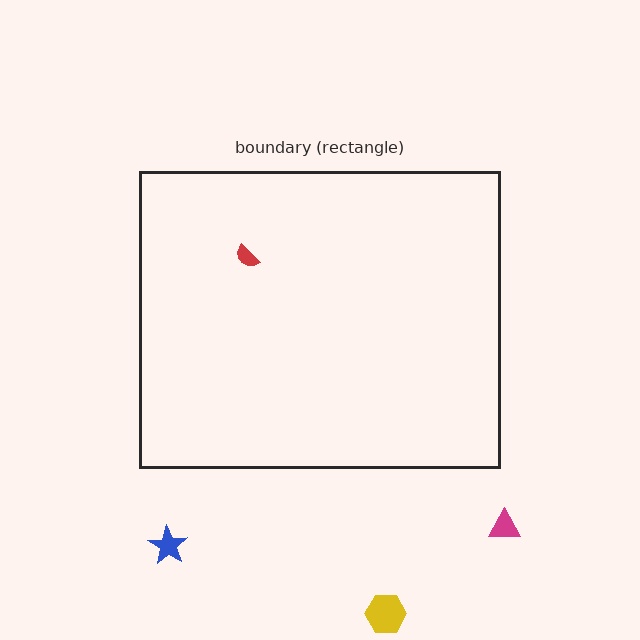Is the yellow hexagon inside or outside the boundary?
Outside.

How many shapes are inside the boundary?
1 inside, 3 outside.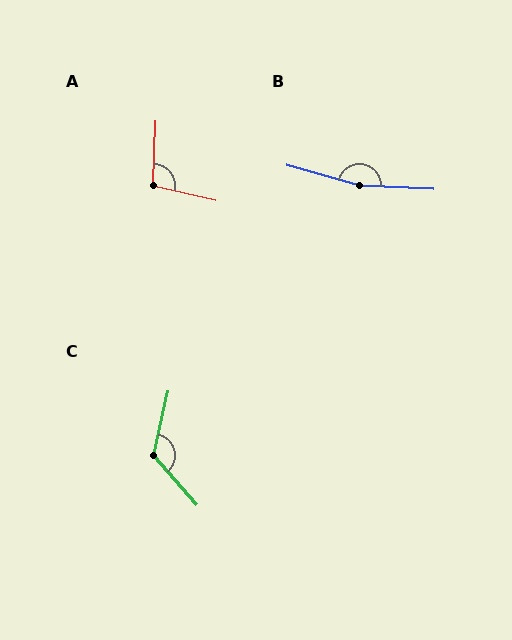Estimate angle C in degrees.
Approximately 126 degrees.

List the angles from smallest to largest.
A (102°), C (126°), B (167°).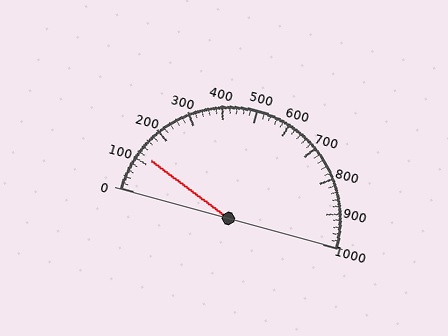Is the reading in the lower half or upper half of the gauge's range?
The reading is in the lower half of the range (0 to 1000).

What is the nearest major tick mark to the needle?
The nearest major tick mark is 100.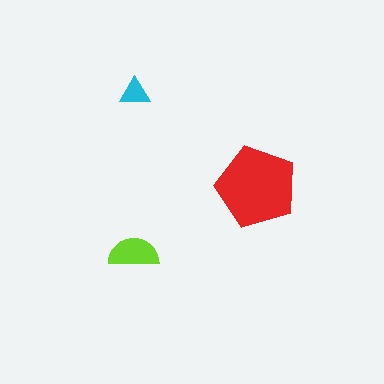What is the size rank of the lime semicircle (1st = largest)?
2nd.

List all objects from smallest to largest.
The cyan triangle, the lime semicircle, the red pentagon.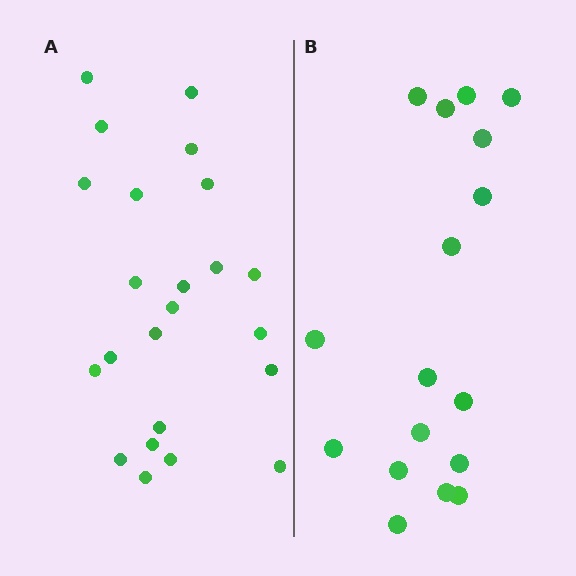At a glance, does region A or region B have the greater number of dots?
Region A (the left region) has more dots.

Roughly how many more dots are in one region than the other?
Region A has about 6 more dots than region B.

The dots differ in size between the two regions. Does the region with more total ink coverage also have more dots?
No. Region B has more total ink coverage because its dots are larger, but region A actually contains more individual dots. Total area can be misleading — the number of items is what matters here.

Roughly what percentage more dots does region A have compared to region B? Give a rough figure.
About 35% more.